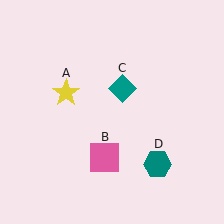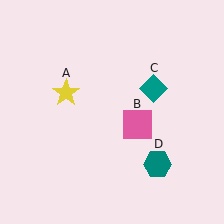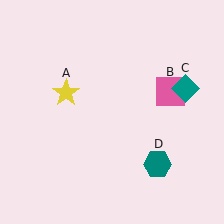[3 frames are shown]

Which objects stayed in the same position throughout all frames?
Yellow star (object A) and teal hexagon (object D) remained stationary.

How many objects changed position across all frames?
2 objects changed position: pink square (object B), teal diamond (object C).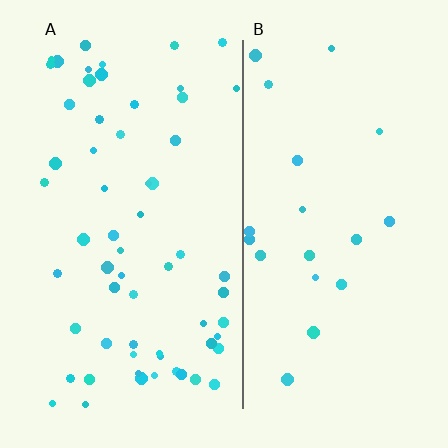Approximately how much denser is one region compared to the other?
Approximately 3.0× — region A over region B.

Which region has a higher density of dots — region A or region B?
A (the left).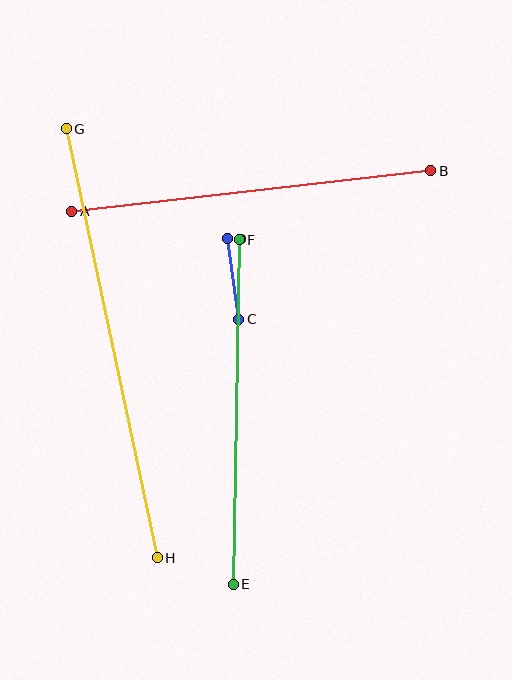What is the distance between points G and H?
The distance is approximately 439 pixels.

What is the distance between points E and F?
The distance is approximately 345 pixels.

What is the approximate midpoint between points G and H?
The midpoint is at approximately (112, 343) pixels.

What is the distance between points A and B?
The distance is approximately 361 pixels.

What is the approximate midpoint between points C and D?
The midpoint is at approximately (233, 279) pixels.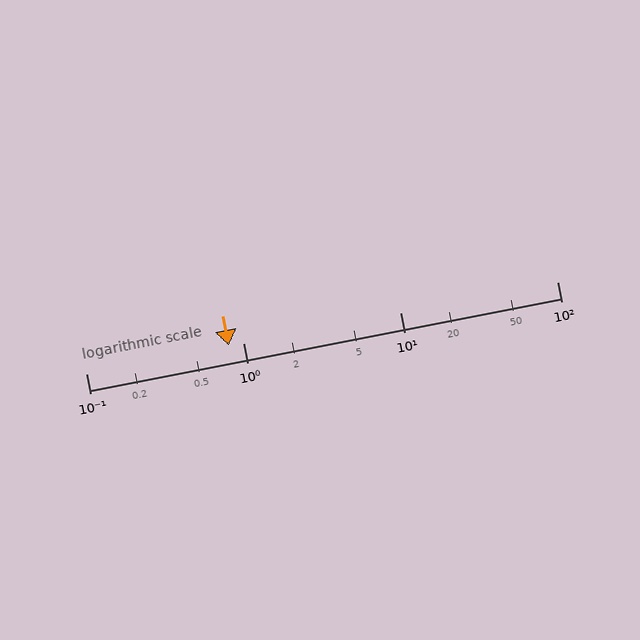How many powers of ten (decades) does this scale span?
The scale spans 3 decades, from 0.1 to 100.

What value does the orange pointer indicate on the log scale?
The pointer indicates approximately 0.81.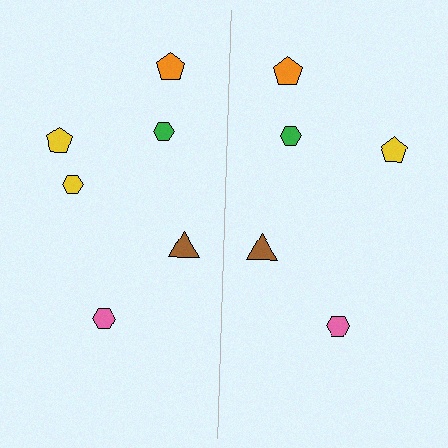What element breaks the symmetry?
A yellow hexagon is missing from the right side.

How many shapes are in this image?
There are 11 shapes in this image.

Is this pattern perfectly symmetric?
No, the pattern is not perfectly symmetric. A yellow hexagon is missing from the right side.